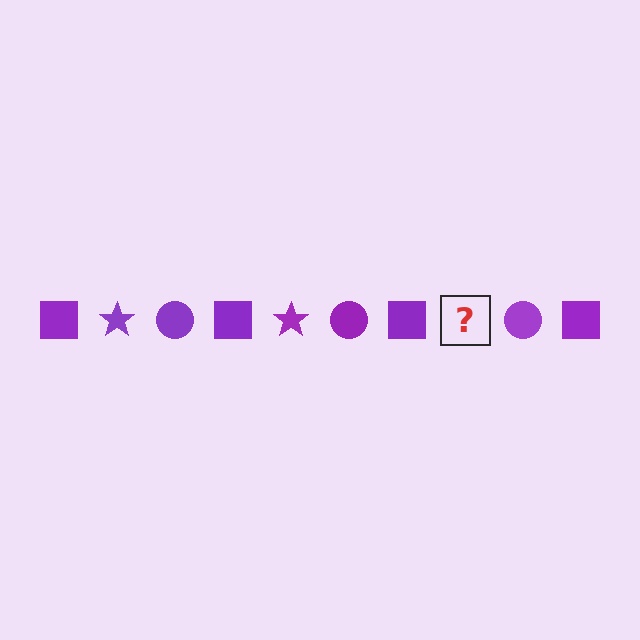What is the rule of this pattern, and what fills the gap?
The rule is that the pattern cycles through square, star, circle shapes in purple. The gap should be filled with a purple star.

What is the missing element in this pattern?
The missing element is a purple star.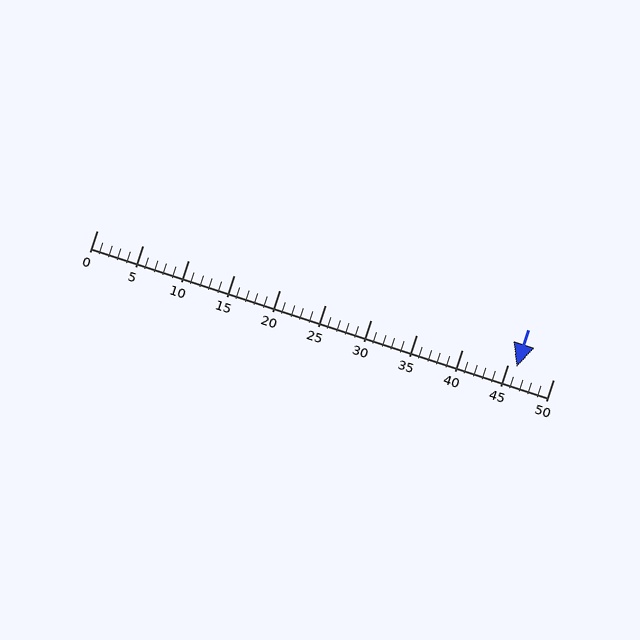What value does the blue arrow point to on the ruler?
The blue arrow points to approximately 46.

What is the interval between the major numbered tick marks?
The major tick marks are spaced 5 units apart.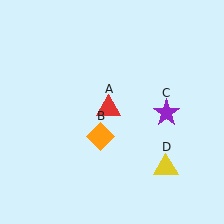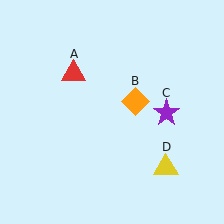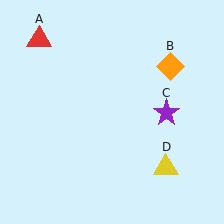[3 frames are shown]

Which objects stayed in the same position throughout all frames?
Purple star (object C) and yellow triangle (object D) remained stationary.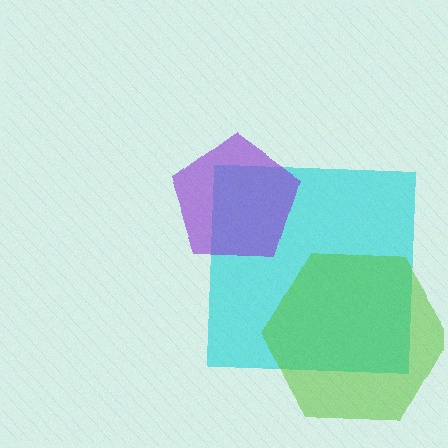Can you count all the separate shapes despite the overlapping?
Yes, there are 3 separate shapes.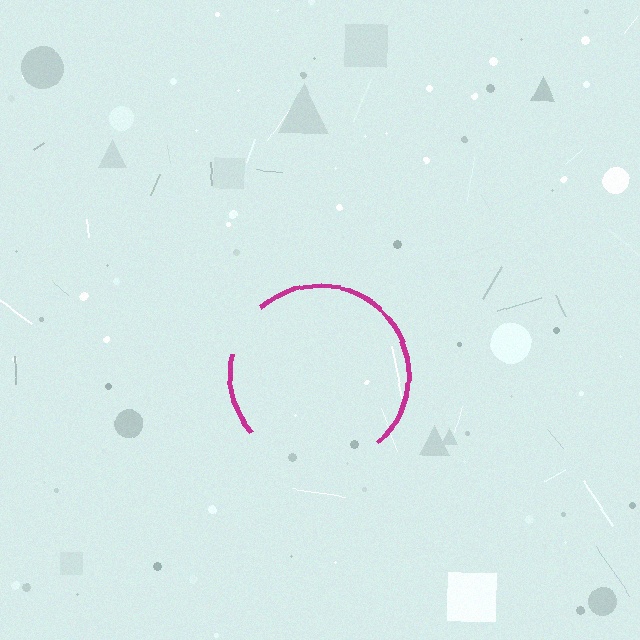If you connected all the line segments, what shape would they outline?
They would outline a circle.